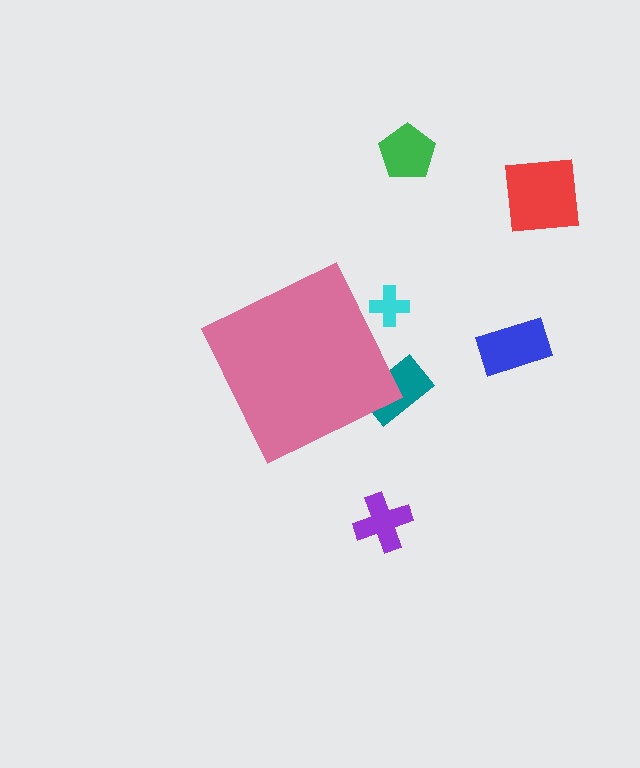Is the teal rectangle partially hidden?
Yes, the teal rectangle is partially hidden behind the pink diamond.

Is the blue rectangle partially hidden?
No, the blue rectangle is fully visible.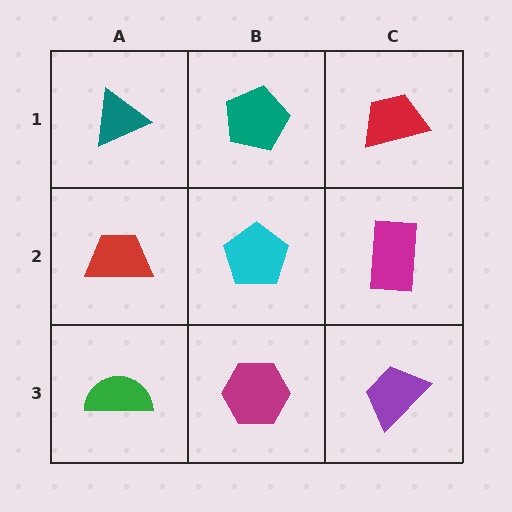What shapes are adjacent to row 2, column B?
A teal pentagon (row 1, column B), a magenta hexagon (row 3, column B), a red trapezoid (row 2, column A), a magenta rectangle (row 2, column C).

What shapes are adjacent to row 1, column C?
A magenta rectangle (row 2, column C), a teal pentagon (row 1, column B).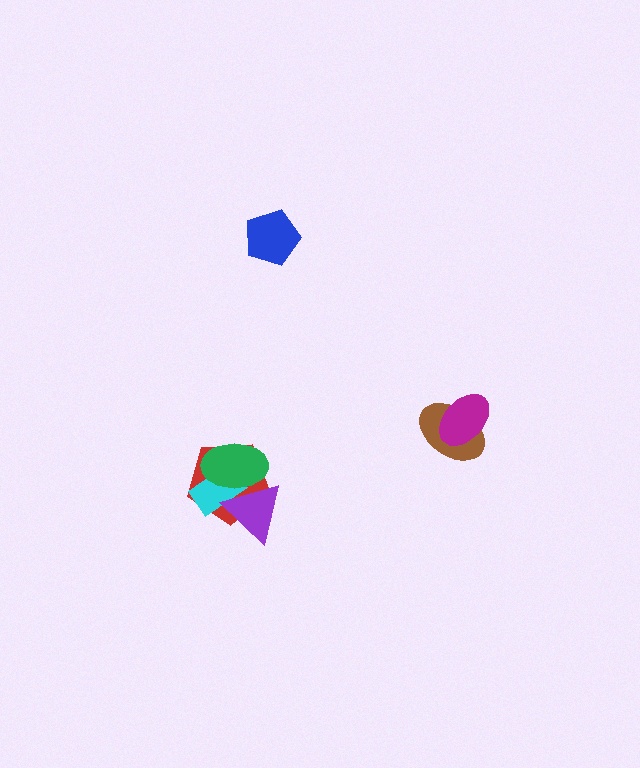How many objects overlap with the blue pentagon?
0 objects overlap with the blue pentagon.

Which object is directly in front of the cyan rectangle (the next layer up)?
The purple triangle is directly in front of the cyan rectangle.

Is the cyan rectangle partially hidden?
Yes, it is partially covered by another shape.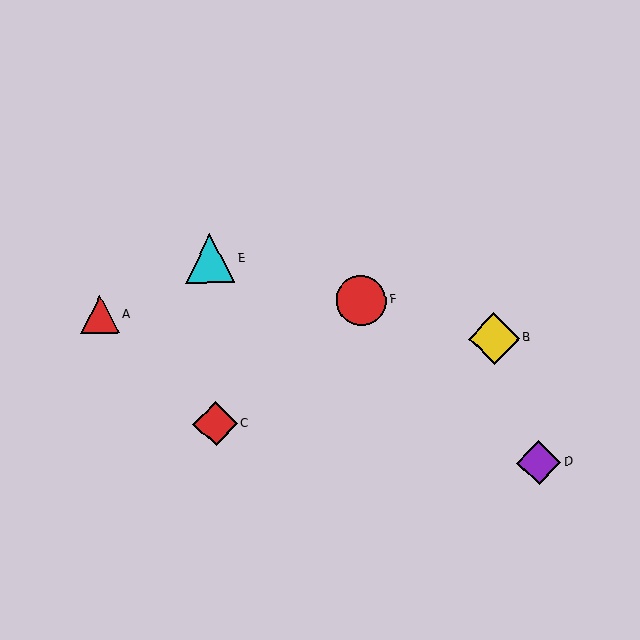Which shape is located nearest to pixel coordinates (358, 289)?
The red circle (labeled F) at (361, 301) is nearest to that location.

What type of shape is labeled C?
Shape C is a red diamond.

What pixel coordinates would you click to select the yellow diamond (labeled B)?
Click at (494, 339) to select the yellow diamond B.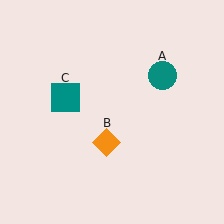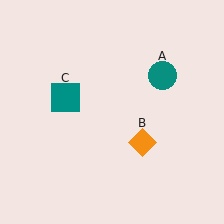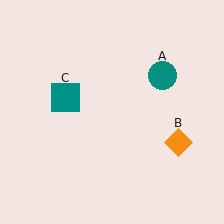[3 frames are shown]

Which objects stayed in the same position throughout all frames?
Teal circle (object A) and teal square (object C) remained stationary.